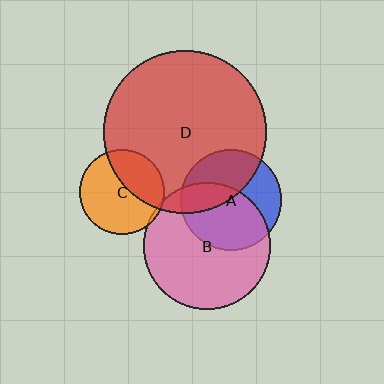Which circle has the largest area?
Circle D (red).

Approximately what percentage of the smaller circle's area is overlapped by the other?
Approximately 55%.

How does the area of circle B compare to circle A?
Approximately 1.6 times.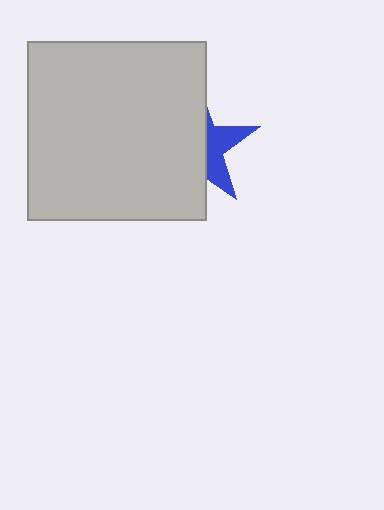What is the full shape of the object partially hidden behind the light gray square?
The partially hidden object is a blue star.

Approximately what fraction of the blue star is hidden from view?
Roughly 66% of the blue star is hidden behind the light gray square.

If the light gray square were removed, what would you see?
You would see the complete blue star.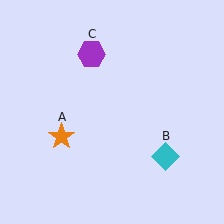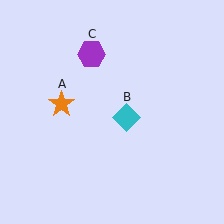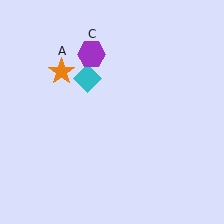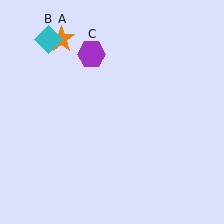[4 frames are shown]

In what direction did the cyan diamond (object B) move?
The cyan diamond (object B) moved up and to the left.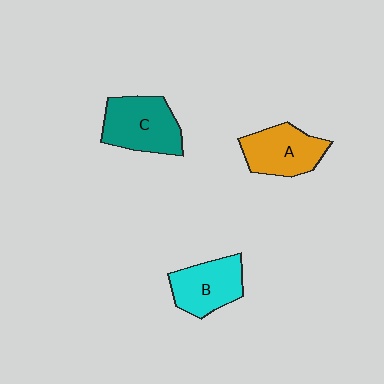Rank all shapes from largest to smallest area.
From largest to smallest: C (teal), A (orange), B (cyan).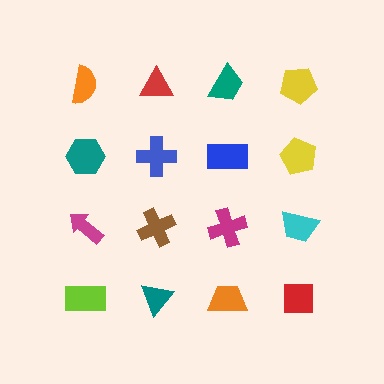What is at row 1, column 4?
A yellow pentagon.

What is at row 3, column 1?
A magenta arrow.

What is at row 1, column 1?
An orange semicircle.